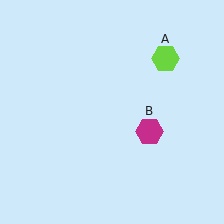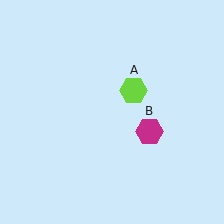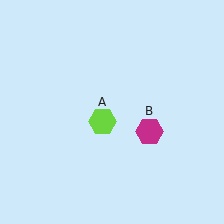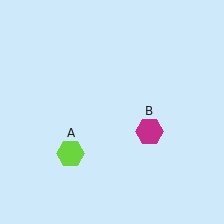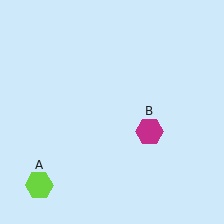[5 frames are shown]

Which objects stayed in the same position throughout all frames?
Magenta hexagon (object B) remained stationary.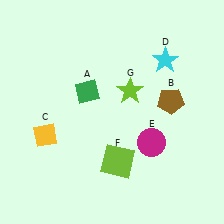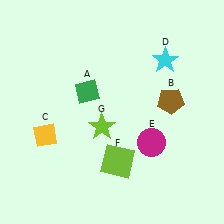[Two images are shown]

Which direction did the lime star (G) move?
The lime star (G) moved down.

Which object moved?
The lime star (G) moved down.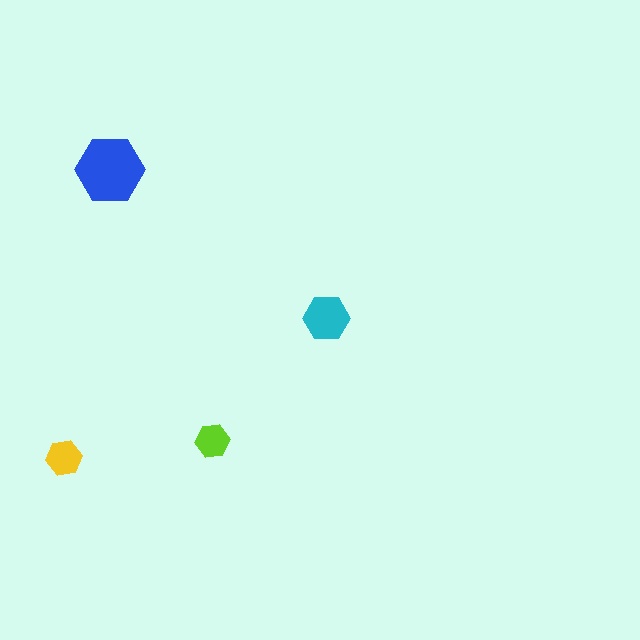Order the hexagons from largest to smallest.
the blue one, the cyan one, the yellow one, the lime one.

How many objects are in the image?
There are 4 objects in the image.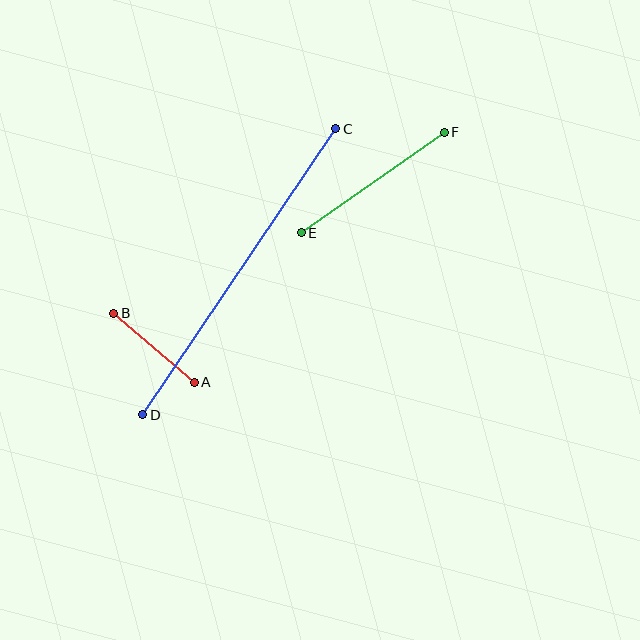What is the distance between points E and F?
The distance is approximately 175 pixels.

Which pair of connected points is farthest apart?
Points C and D are farthest apart.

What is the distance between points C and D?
The distance is approximately 345 pixels.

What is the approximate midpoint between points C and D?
The midpoint is at approximately (239, 272) pixels.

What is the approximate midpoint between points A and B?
The midpoint is at approximately (154, 348) pixels.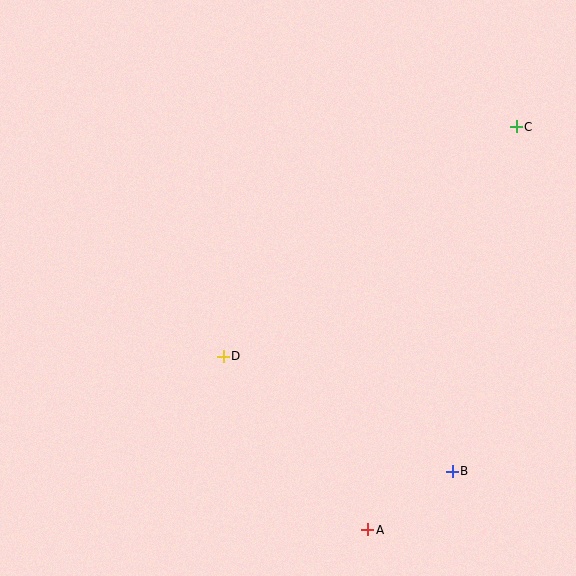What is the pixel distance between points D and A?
The distance between D and A is 226 pixels.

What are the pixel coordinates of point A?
Point A is at (368, 530).